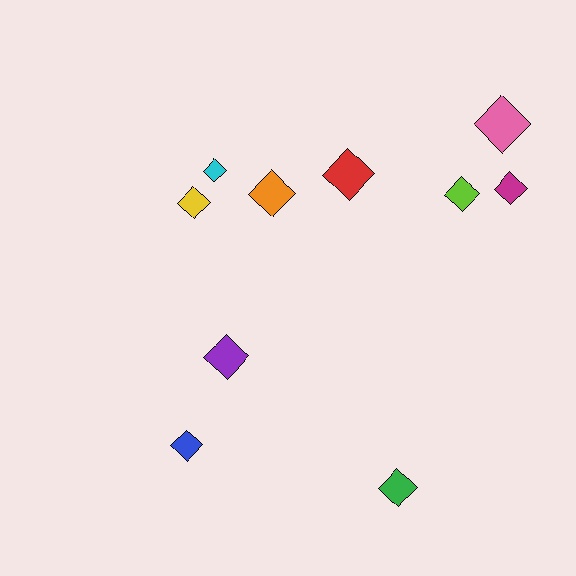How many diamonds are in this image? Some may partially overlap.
There are 10 diamonds.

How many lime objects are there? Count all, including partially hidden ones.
There is 1 lime object.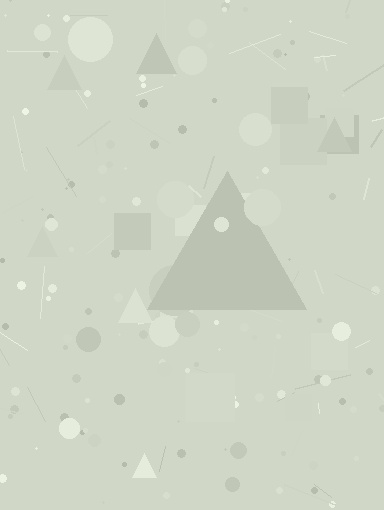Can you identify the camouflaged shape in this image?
The camouflaged shape is a triangle.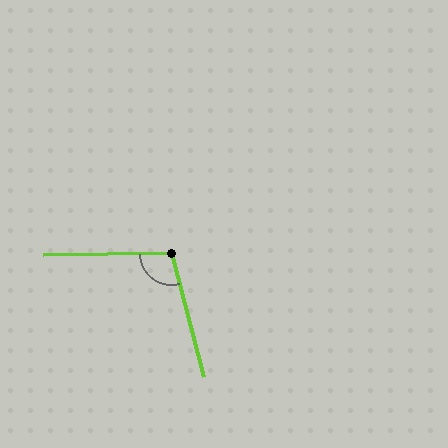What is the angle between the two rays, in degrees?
Approximately 104 degrees.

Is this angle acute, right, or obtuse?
It is obtuse.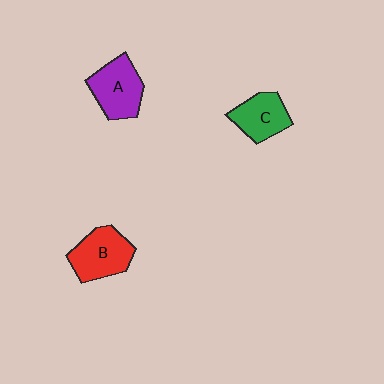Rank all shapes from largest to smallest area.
From largest to smallest: B (red), A (purple), C (green).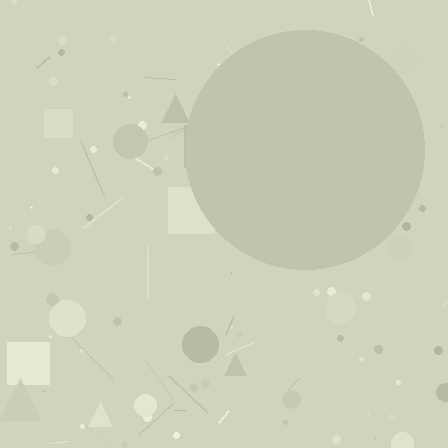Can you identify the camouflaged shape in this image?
The camouflaged shape is a circle.